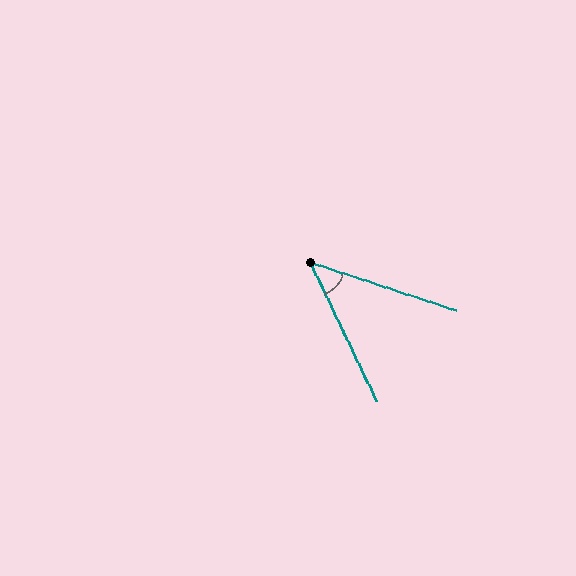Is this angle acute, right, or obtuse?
It is acute.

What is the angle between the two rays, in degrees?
Approximately 46 degrees.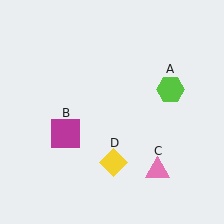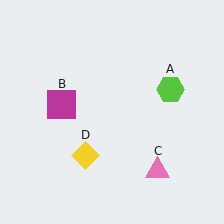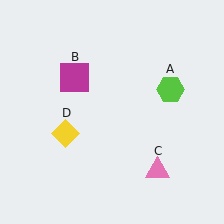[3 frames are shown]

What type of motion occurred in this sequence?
The magenta square (object B), yellow diamond (object D) rotated clockwise around the center of the scene.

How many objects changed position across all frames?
2 objects changed position: magenta square (object B), yellow diamond (object D).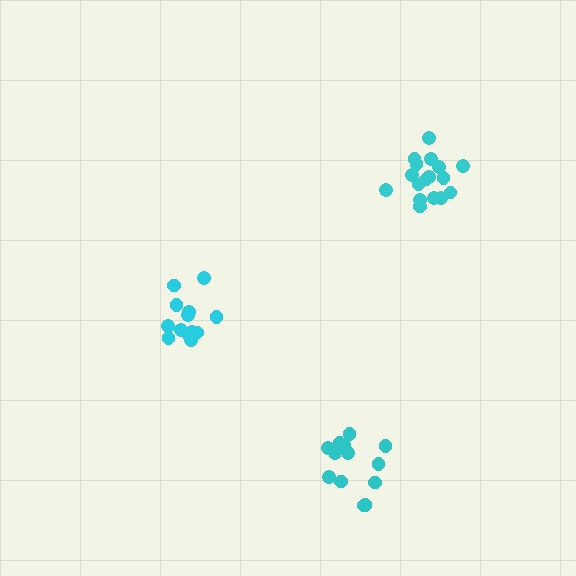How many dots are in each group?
Group 1: 13 dots, Group 2: 17 dots, Group 3: 13 dots (43 total).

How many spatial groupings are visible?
There are 3 spatial groupings.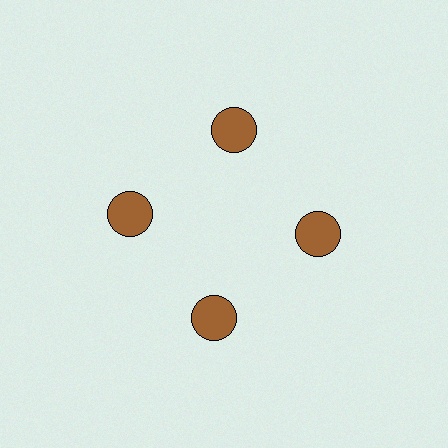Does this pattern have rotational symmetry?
Yes, this pattern has 4-fold rotational symmetry. It looks the same after rotating 90 degrees around the center.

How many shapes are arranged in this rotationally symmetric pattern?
There are 4 shapes, arranged in 4 groups of 1.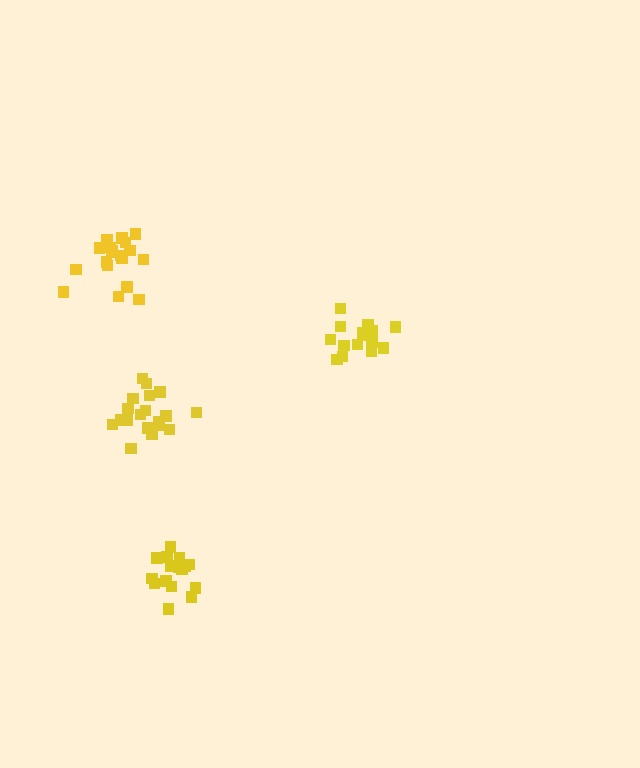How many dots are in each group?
Group 1: 19 dots, Group 2: 17 dots, Group 3: 19 dots, Group 4: 16 dots (71 total).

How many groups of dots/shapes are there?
There are 4 groups.